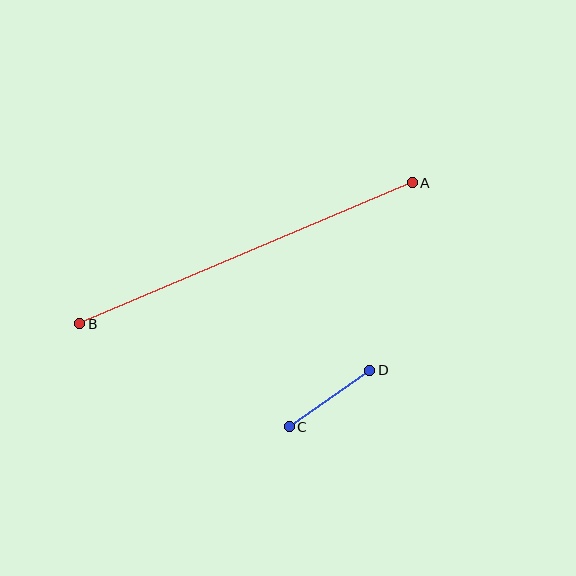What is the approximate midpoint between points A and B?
The midpoint is at approximately (246, 253) pixels.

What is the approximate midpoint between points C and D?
The midpoint is at approximately (330, 399) pixels.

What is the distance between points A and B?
The distance is approximately 361 pixels.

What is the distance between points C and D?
The distance is approximately 98 pixels.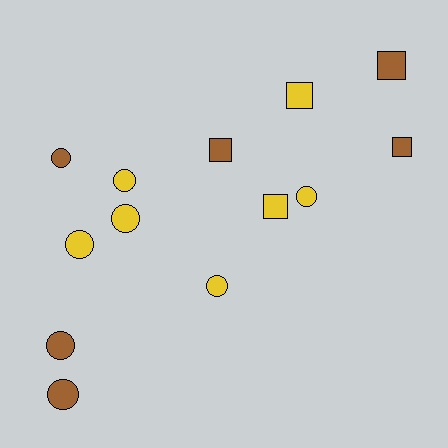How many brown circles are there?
There are 3 brown circles.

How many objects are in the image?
There are 13 objects.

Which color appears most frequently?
Yellow, with 7 objects.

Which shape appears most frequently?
Circle, with 8 objects.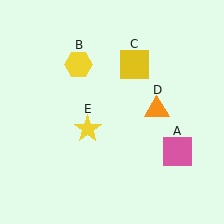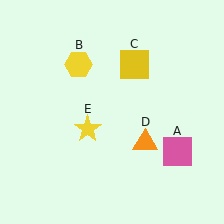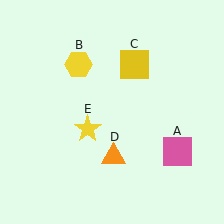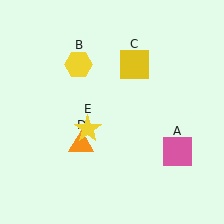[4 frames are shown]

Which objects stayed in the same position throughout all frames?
Pink square (object A) and yellow hexagon (object B) and yellow square (object C) and yellow star (object E) remained stationary.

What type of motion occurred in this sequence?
The orange triangle (object D) rotated clockwise around the center of the scene.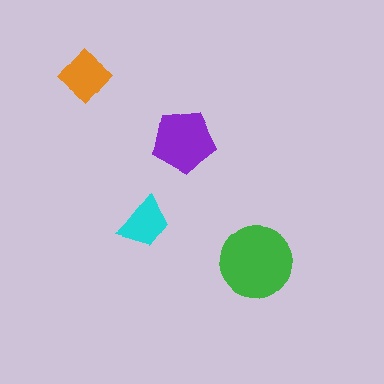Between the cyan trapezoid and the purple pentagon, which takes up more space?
The purple pentagon.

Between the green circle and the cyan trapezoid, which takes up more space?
The green circle.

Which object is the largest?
The green circle.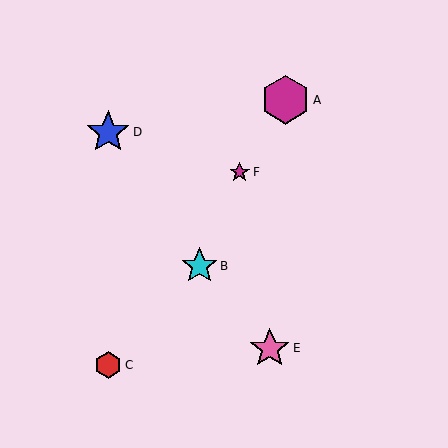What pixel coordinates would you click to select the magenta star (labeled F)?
Click at (240, 172) to select the magenta star F.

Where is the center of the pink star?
The center of the pink star is at (270, 348).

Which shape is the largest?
The magenta hexagon (labeled A) is the largest.